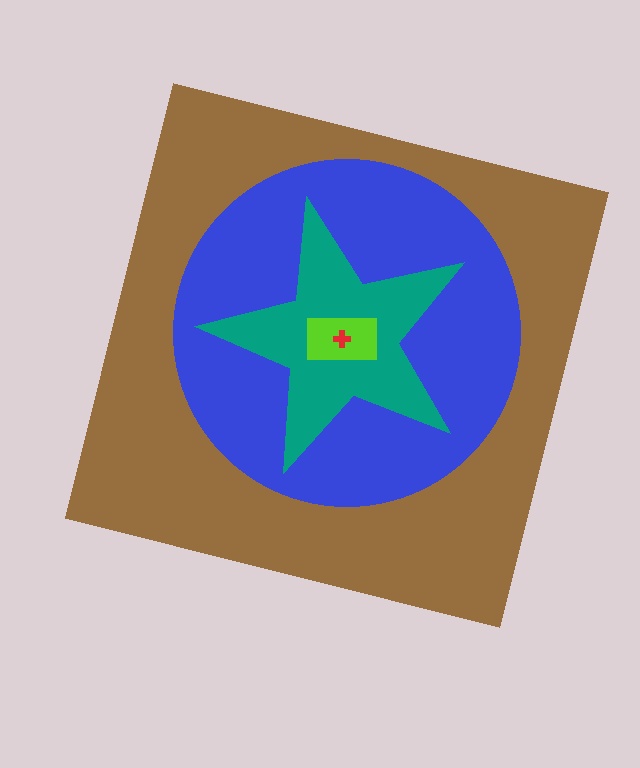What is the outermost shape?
The brown square.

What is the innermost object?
The red cross.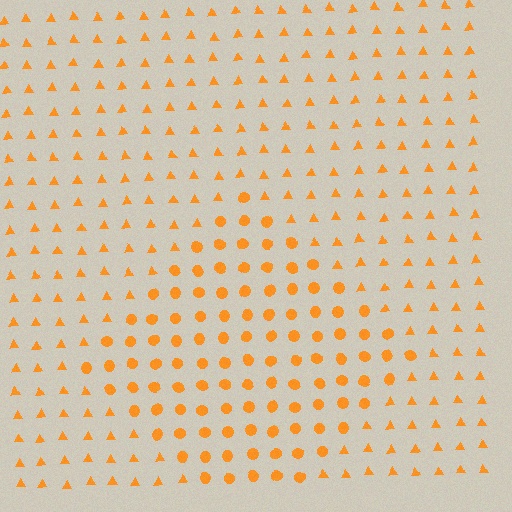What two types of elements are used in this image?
The image uses circles inside the diamond region and triangles outside it.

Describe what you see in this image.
The image is filled with small orange elements arranged in a uniform grid. A diamond-shaped region contains circles, while the surrounding area contains triangles. The boundary is defined purely by the change in element shape.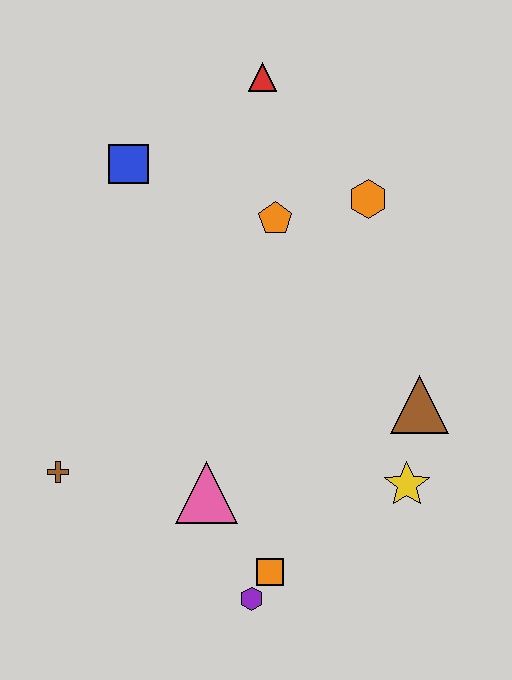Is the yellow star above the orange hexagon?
No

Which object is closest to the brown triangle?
The yellow star is closest to the brown triangle.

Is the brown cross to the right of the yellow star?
No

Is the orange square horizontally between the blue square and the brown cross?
No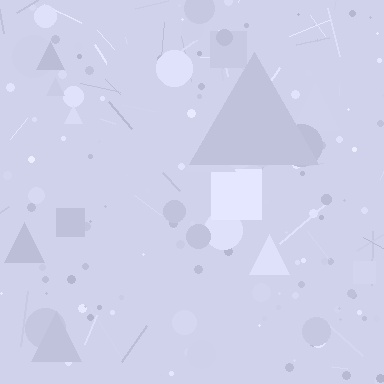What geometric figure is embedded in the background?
A triangle is embedded in the background.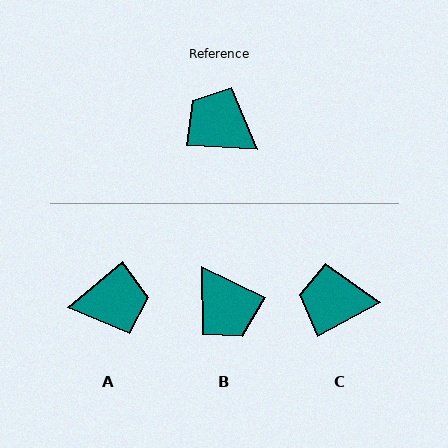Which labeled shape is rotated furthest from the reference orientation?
B, about 158 degrees away.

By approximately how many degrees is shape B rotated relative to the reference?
Approximately 158 degrees counter-clockwise.